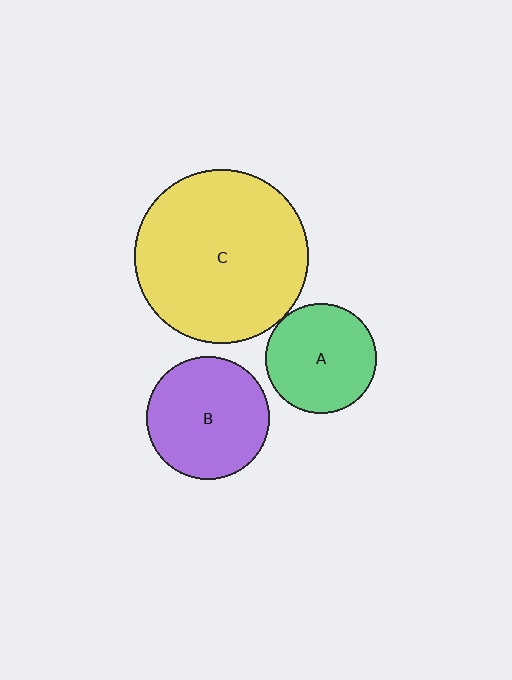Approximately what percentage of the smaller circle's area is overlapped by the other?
Approximately 5%.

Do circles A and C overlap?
Yes.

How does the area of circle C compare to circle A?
Approximately 2.5 times.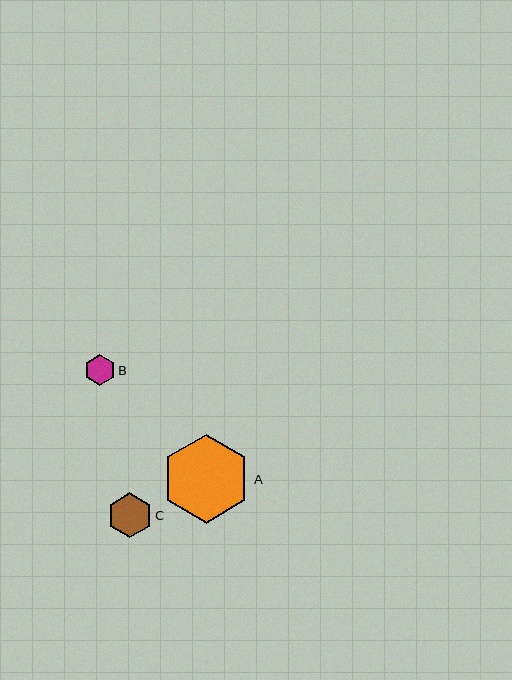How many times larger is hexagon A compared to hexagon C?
Hexagon A is approximately 2.0 times the size of hexagon C.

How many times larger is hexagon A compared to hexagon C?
Hexagon A is approximately 2.0 times the size of hexagon C.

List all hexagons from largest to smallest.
From largest to smallest: A, C, B.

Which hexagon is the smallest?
Hexagon B is the smallest with a size of approximately 31 pixels.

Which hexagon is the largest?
Hexagon A is the largest with a size of approximately 89 pixels.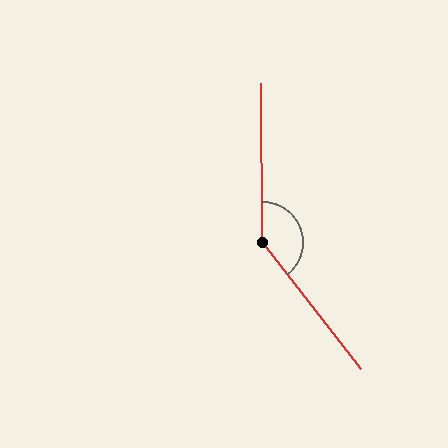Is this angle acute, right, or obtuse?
It is obtuse.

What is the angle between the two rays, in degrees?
Approximately 142 degrees.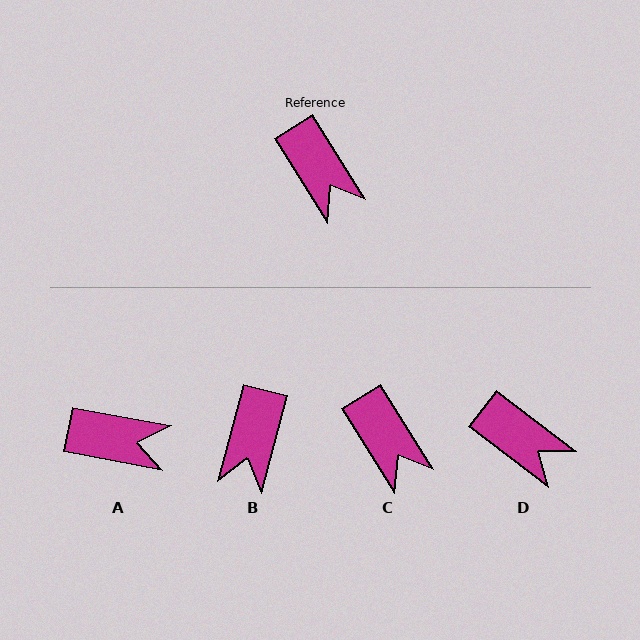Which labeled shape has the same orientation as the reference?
C.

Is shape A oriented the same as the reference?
No, it is off by about 48 degrees.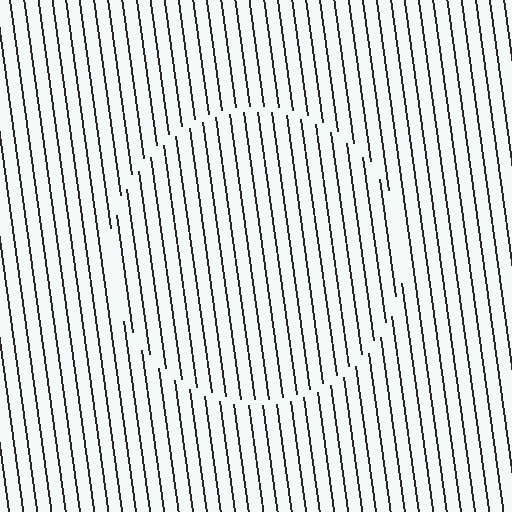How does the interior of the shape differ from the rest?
The interior of the shape contains the same grating, shifted by half a period — the contour is defined by the phase discontinuity where line-ends from the inner and outer gratings abut.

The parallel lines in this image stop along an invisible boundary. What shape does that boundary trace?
An illusory circle. The interior of the shape contains the same grating, shifted by half a period — the contour is defined by the phase discontinuity where line-ends from the inner and outer gratings abut.